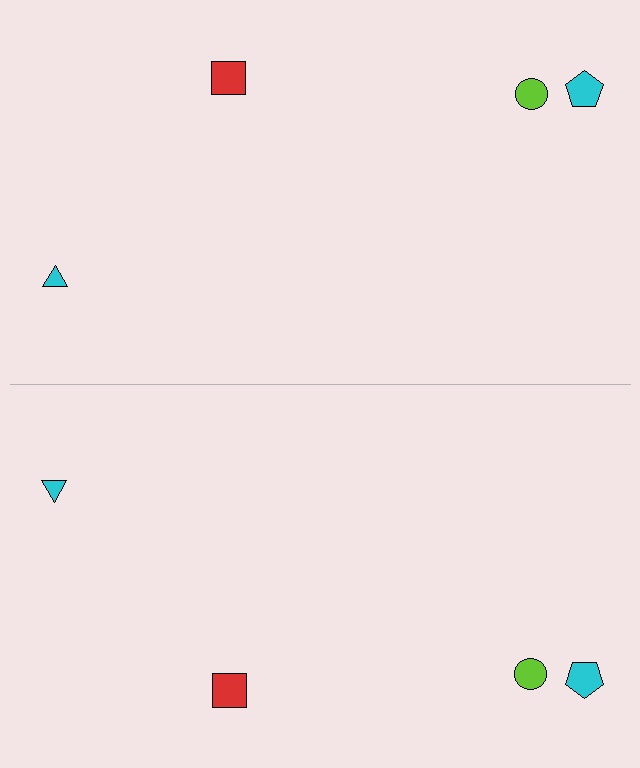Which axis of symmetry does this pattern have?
The pattern has a horizontal axis of symmetry running through the center of the image.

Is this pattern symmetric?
Yes, this pattern has bilateral (reflection) symmetry.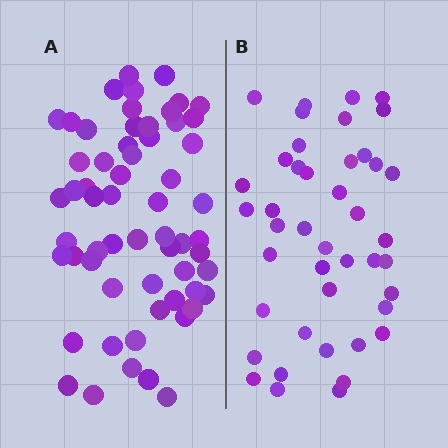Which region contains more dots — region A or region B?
Region A (the left region) has more dots.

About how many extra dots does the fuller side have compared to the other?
Region A has approximately 15 more dots than region B.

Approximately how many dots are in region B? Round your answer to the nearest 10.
About 40 dots. (The exact count is 43, which rounds to 40.)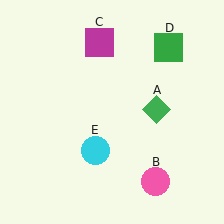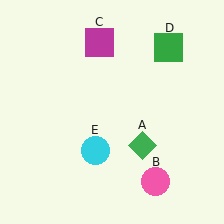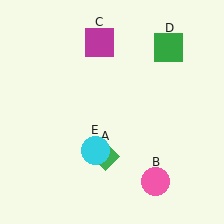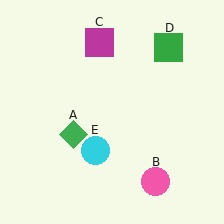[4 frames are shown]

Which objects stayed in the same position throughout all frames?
Pink circle (object B) and magenta square (object C) and green square (object D) and cyan circle (object E) remained stationary.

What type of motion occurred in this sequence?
The green diamond (object A) rotated clockwise around the center of the scene.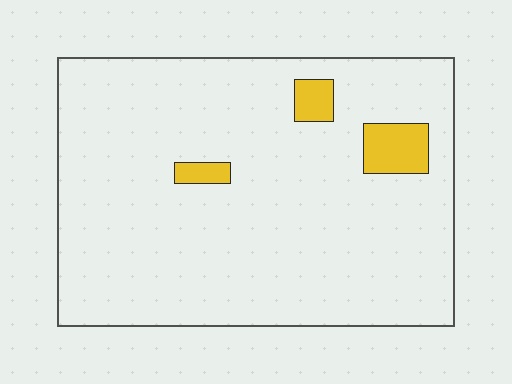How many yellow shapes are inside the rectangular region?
3.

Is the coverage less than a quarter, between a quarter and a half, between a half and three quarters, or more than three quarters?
Less than a quarter.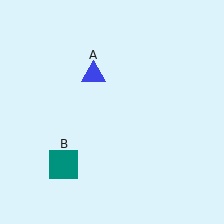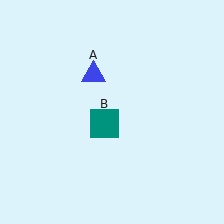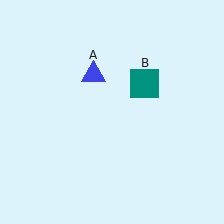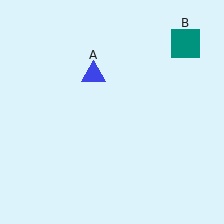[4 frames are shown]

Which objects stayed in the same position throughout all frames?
Blue triangle (object A) remained stationary.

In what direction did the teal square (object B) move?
The teal square (object B) moved up and to the right.